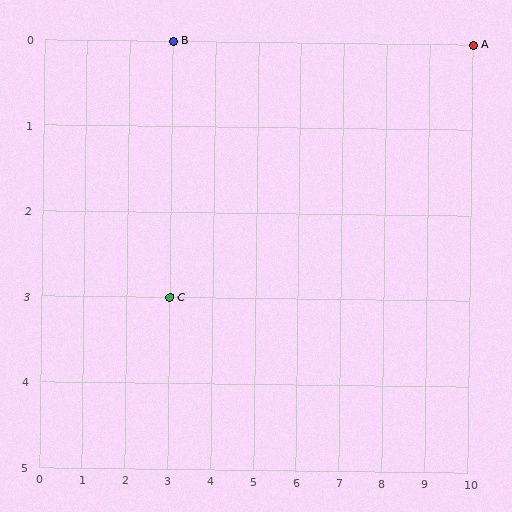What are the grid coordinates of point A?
Point A is at grid coordinates (10, 0).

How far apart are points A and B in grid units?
Points A and B are 7 columns apart.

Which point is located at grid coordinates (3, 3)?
Point C is at (3, 3).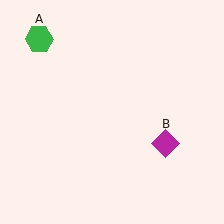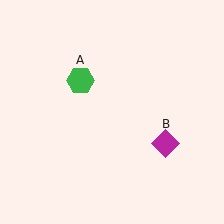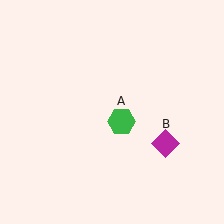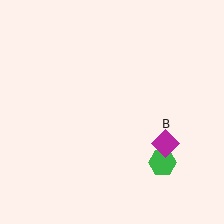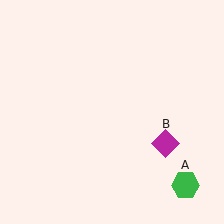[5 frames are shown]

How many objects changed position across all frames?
1 object changed position: green hexagon (object A).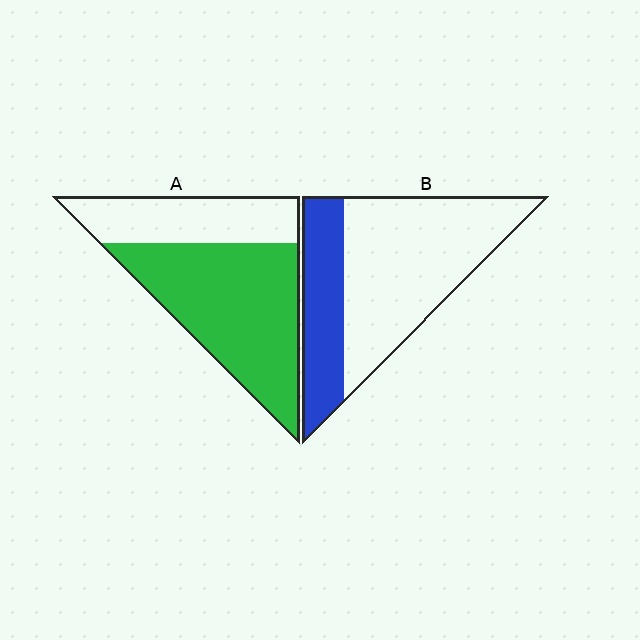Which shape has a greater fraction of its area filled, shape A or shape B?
Shape A.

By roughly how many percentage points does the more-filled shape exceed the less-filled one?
By roughly 35 percentage points (A over B).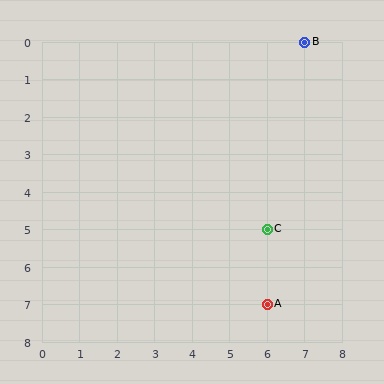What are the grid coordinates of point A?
Point A is at grid coordinates (6, 7).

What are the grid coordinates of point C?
Point C is at grid coordinates (6, 5).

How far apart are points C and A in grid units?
Points C and A are 2 rows apart.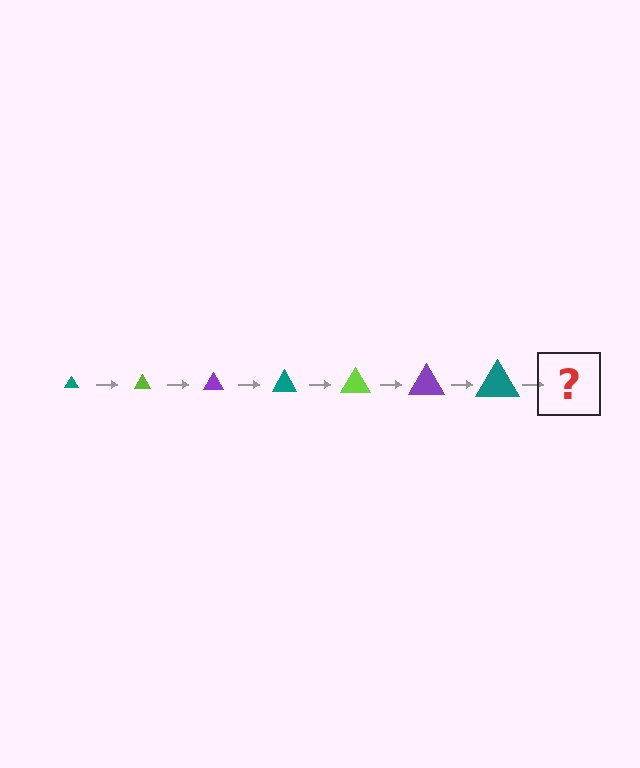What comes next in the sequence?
The next element should be a lime triangle, larger than the previous one.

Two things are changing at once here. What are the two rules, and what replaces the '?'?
The two rules are that the triangle grows larger each step and the color cycles through teal, lime, and purple. The '?' should be a lime triangle, larger than the previous one.